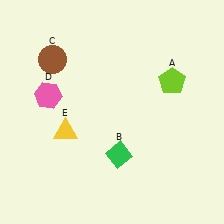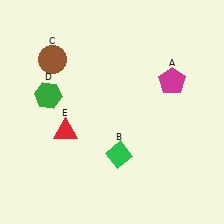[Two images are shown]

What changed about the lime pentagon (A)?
In Image 1, A is lime. In Image 2, it changed to magenta.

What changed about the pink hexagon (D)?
In Image 1, D is pink. In Image 2, it changed to green.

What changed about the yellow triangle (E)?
In Image 1, E is yellow. In Image 2, it changed to red.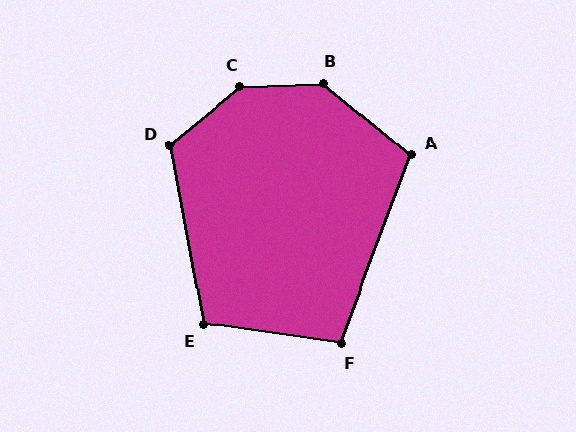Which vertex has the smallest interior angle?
F, at approximately 103 degrees.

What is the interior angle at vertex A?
Approximately 109 degrees (obtuse).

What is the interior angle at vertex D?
Approximately 119 degrees (obtuse).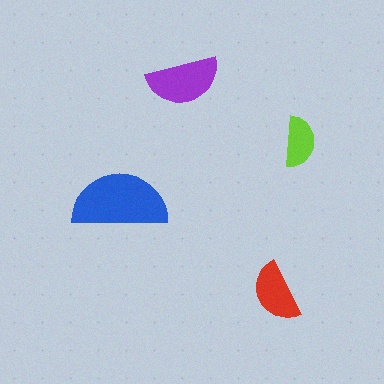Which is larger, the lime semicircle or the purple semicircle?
The purple one.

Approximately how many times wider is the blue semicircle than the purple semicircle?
About 1.5 times wider.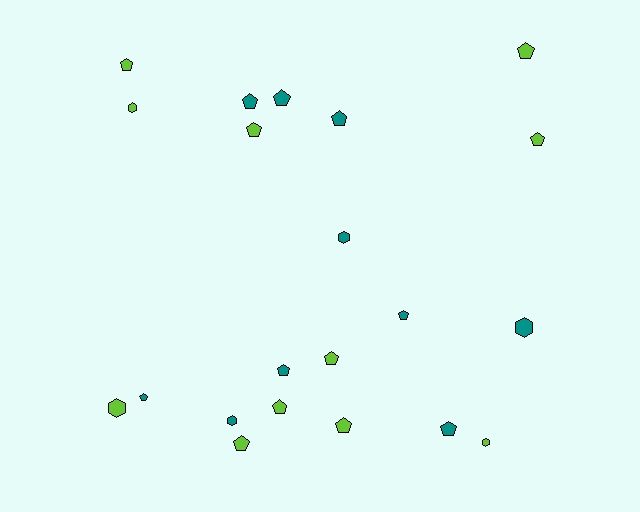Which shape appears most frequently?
Pentagon, with 15 objects.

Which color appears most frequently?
Lime, with 11 objects.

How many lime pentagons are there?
There are 8 lime pentagons.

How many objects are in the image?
There are 21 objects.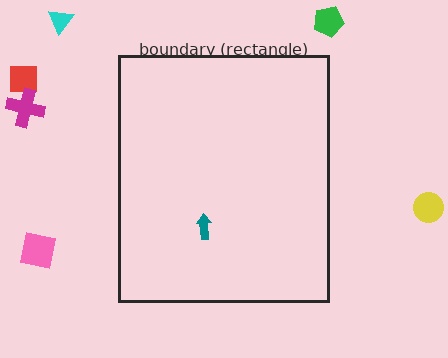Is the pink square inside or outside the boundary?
Outside.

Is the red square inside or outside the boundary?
Outside.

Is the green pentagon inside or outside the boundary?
Outside.